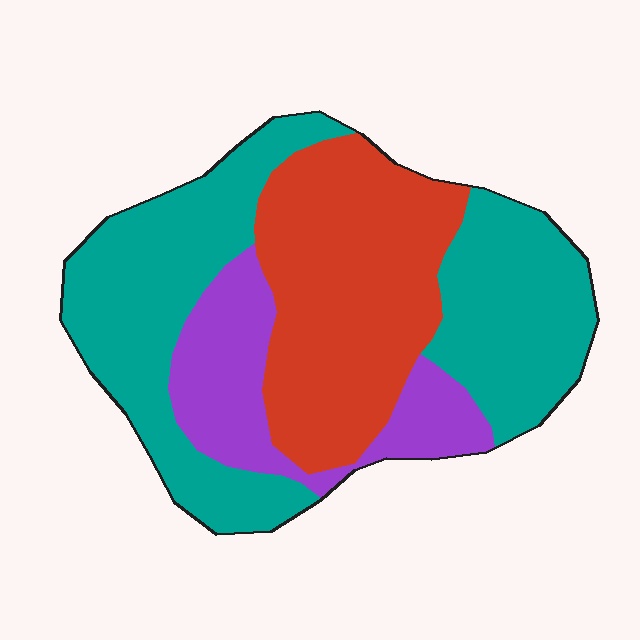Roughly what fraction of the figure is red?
Red covers 34% of the figure.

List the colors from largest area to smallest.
From largest to smallest: teal, red, purple.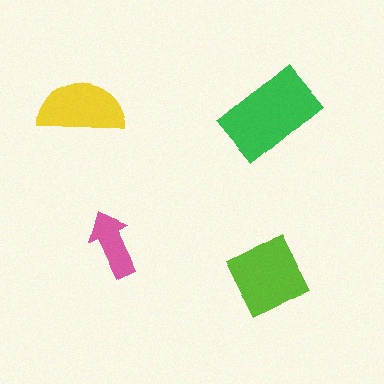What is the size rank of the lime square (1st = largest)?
2nd.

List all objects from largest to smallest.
The green rectangle, the lime square, the yellow semicircle, the pink arrow.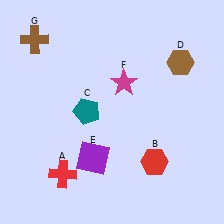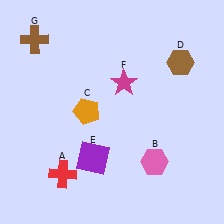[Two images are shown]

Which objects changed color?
B changed from red to pink. C changed from teal to orange.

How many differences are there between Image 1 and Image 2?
There are 2 differences between the two images.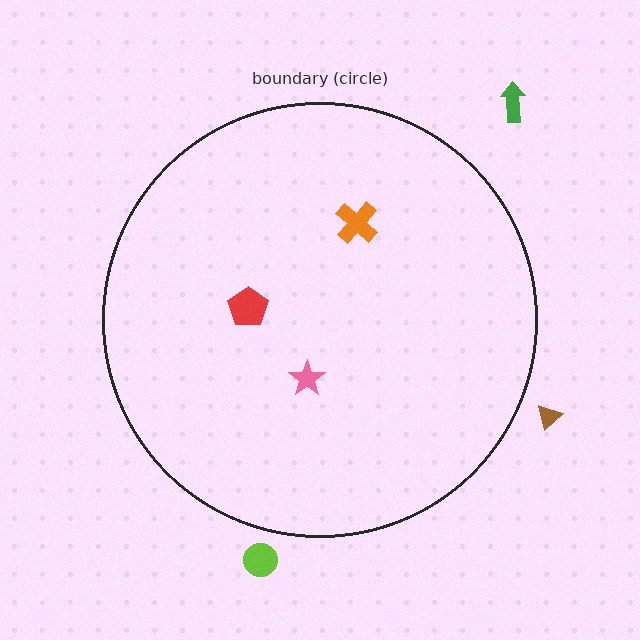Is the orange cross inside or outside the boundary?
Inside.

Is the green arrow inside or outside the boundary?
Outside.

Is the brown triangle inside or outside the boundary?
Outside.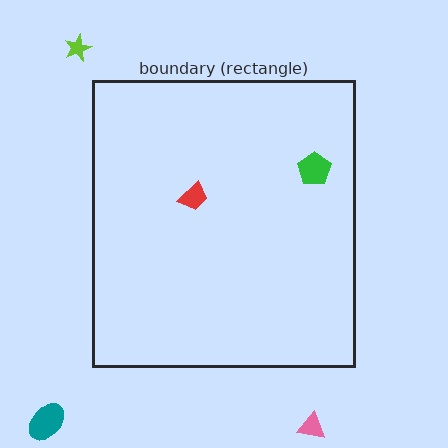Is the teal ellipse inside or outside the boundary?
Outside.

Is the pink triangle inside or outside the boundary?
Outside.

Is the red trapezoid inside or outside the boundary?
Inside.